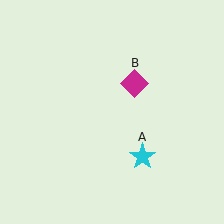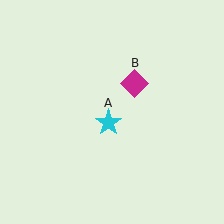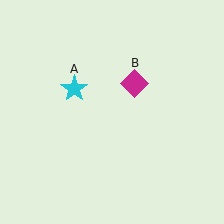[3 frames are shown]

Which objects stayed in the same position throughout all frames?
Magenta diamond (object B) remained stationary.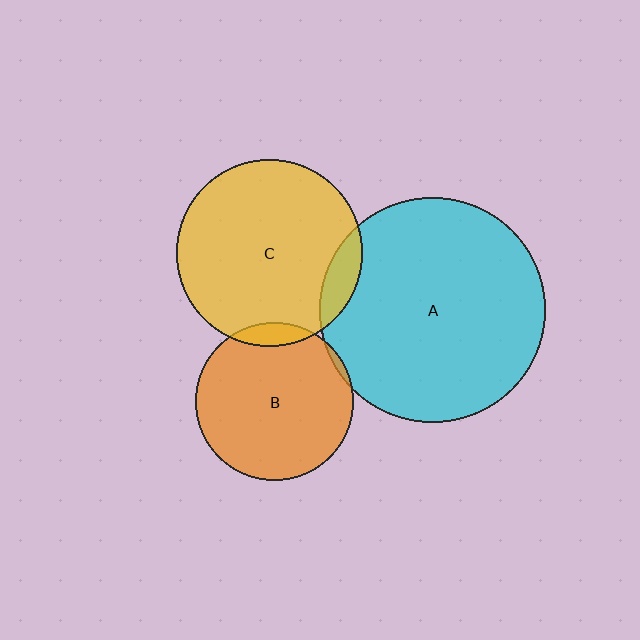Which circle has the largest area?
Circle A (cyan).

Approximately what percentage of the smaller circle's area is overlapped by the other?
Approximately 5%.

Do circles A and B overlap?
Yes.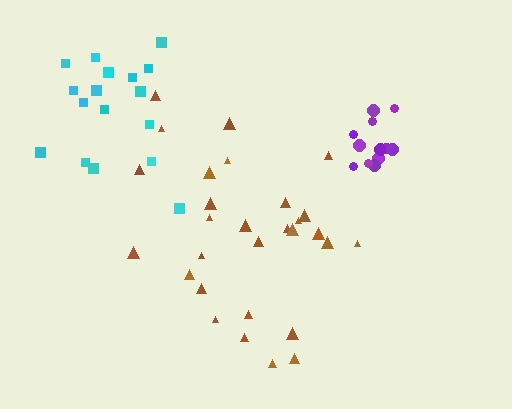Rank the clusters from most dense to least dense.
purple, cyan, brown.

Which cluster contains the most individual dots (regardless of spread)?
Brown (29).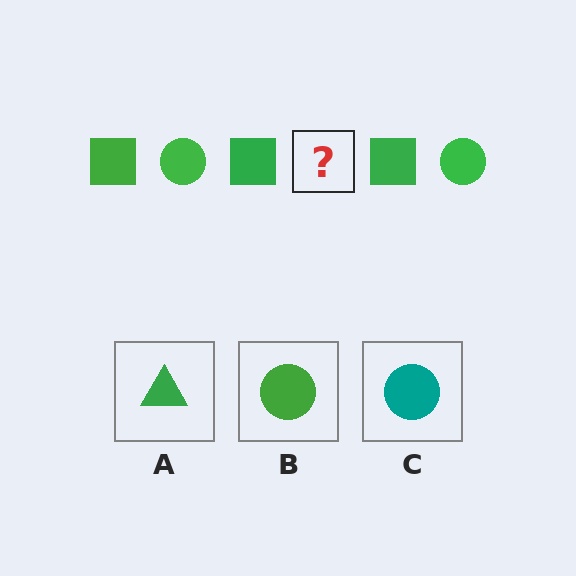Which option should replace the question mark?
Option B.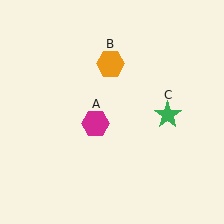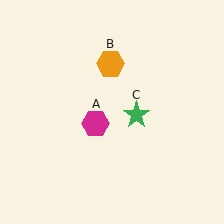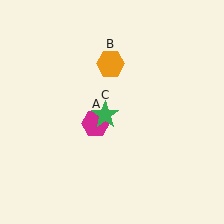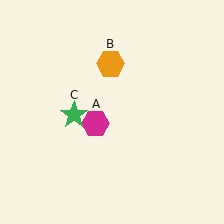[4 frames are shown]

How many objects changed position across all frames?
1 object changed position: green star (object C).